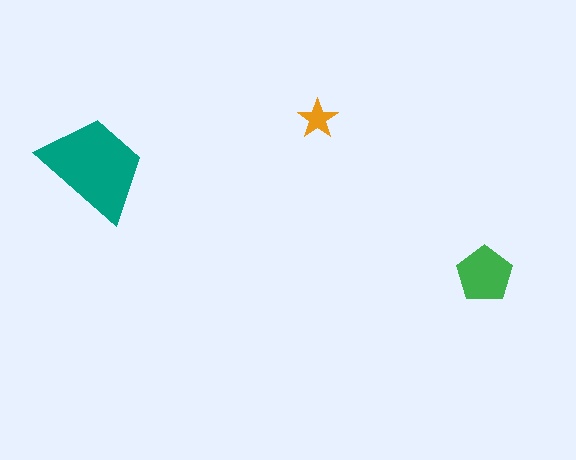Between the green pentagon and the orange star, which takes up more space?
The green pentagon.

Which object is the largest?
The teal trapezoid.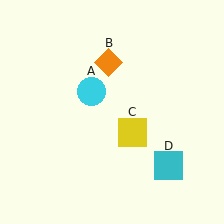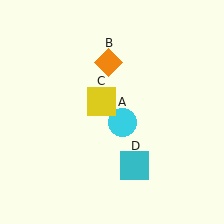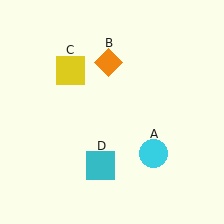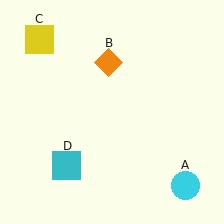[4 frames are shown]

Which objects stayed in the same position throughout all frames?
Orange diamond (object B) remained stationary.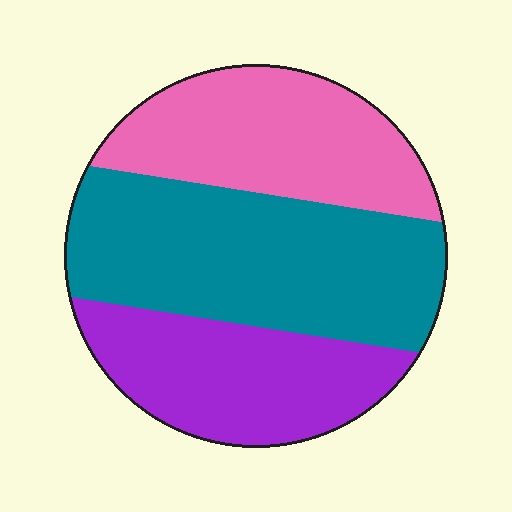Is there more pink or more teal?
Teal.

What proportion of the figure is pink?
Pink takes up between a quarter and a half of the figure.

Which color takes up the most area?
Teal, at roughly 45%.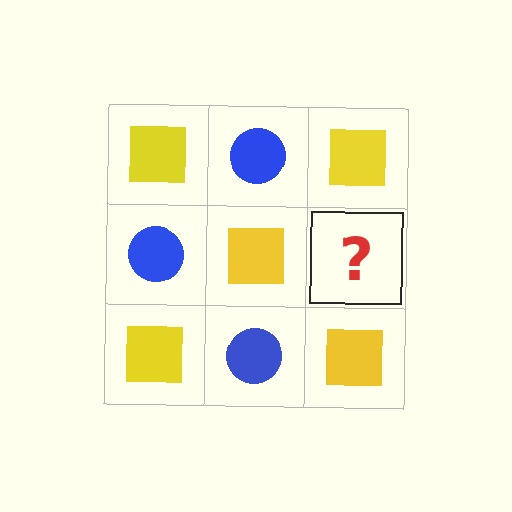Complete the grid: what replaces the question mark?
The question mark should be replaced with a blue circle.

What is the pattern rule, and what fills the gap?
The rule is that it alternates yellow square and blue circle in a checkerboard pattern. The gap should be filled with a blue circle.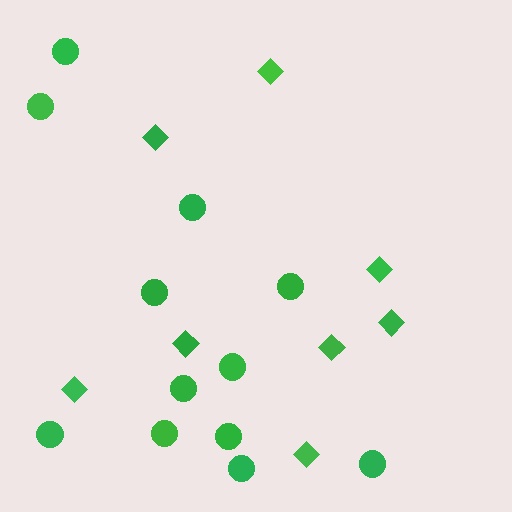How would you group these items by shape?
There are 2 groups: one group of diamonds (8) and one group of circles (12).